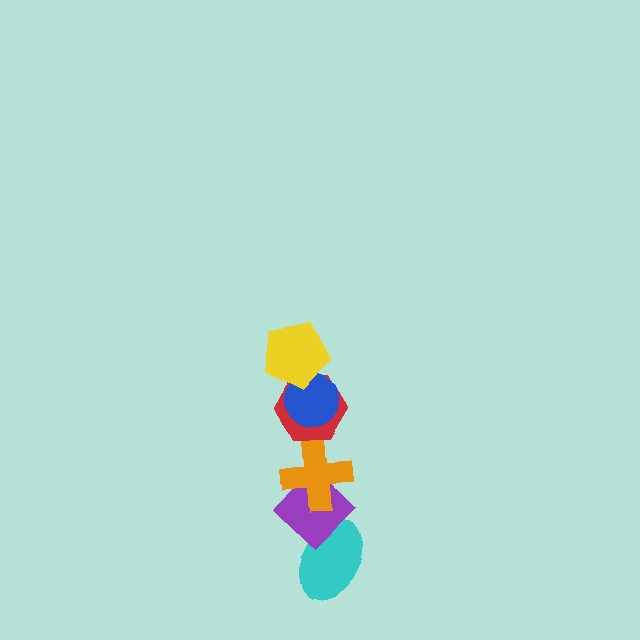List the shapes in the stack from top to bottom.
From top to bottom: the yellow pentagon, the blue circle, the red hexagon, the orange cross, the purple diamond, the cyan ellipse.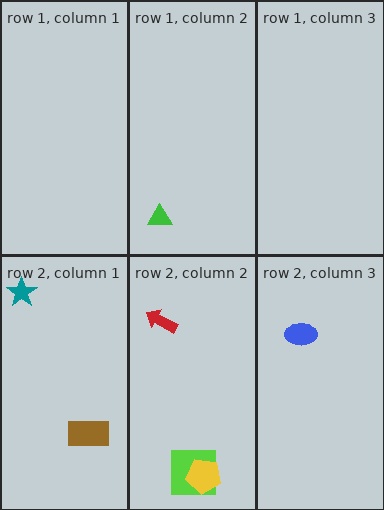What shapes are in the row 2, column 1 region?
The teal star, the brown rectangle.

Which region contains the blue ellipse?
The row 2, column 3 region.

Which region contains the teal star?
The row 2, column 1 region.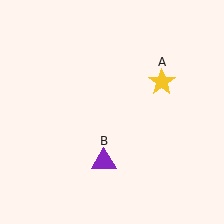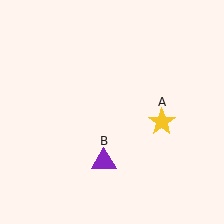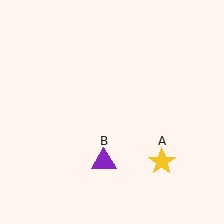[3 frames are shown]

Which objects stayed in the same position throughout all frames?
Purple triangle (object B) remained stationary.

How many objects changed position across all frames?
1 object changed position: yellow star (object A).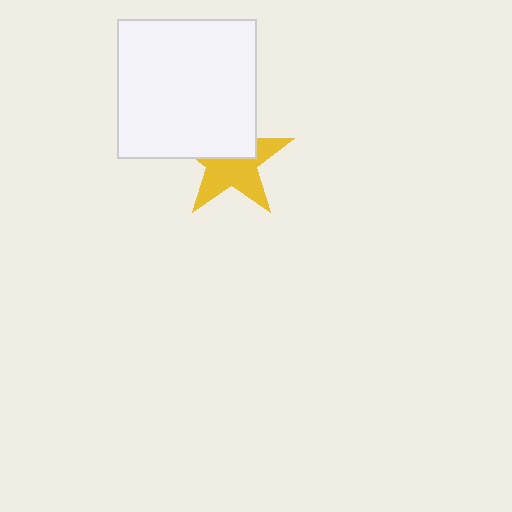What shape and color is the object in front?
The object in front is a white square.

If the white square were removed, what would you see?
You would see the complete yellow star.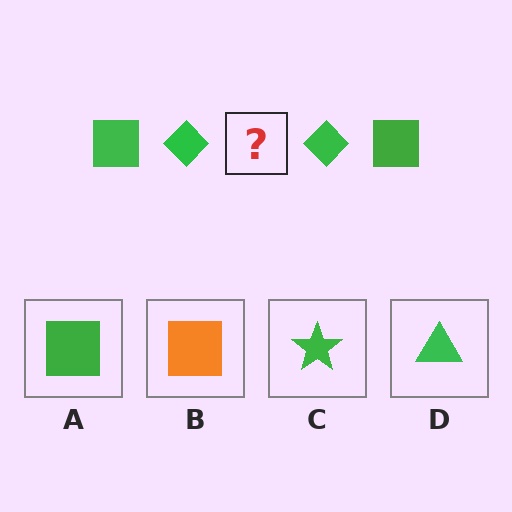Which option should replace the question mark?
Option A.